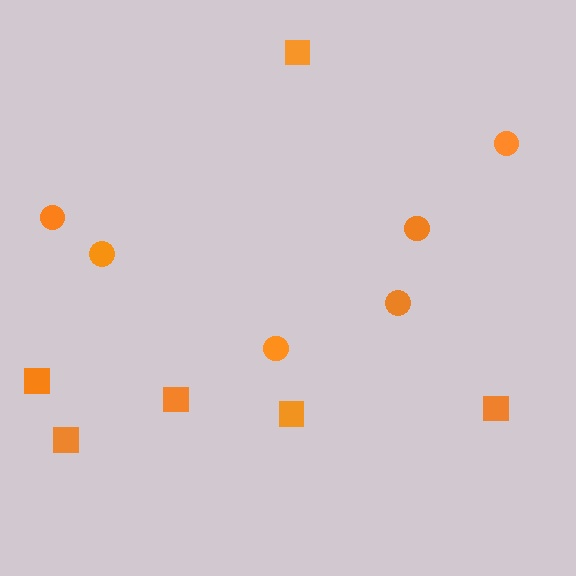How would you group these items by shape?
There are 2 groups: one group of circles (6) and one group of squares (6).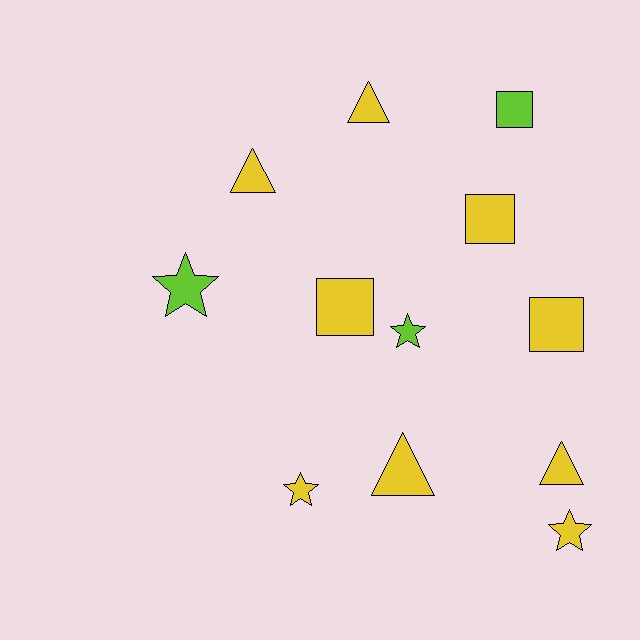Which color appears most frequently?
Yellow, with 9 objects.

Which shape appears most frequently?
Triangle, with 4 objects.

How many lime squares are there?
There is 1 lime square.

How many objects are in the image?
There are 12 objects.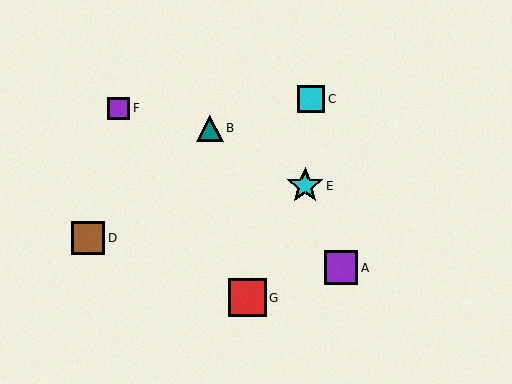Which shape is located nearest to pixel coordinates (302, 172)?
The cyan star (labeled E) at (305, 186) is nearest to that location.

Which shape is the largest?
The red square (labeled G) is the largest.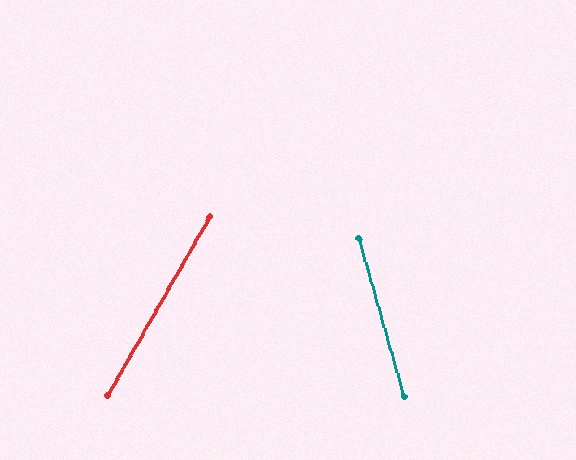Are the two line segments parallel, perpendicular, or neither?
Neither parallel nor perpendicular — they differ by about 46°.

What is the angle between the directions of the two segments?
Approximately 46 degrees.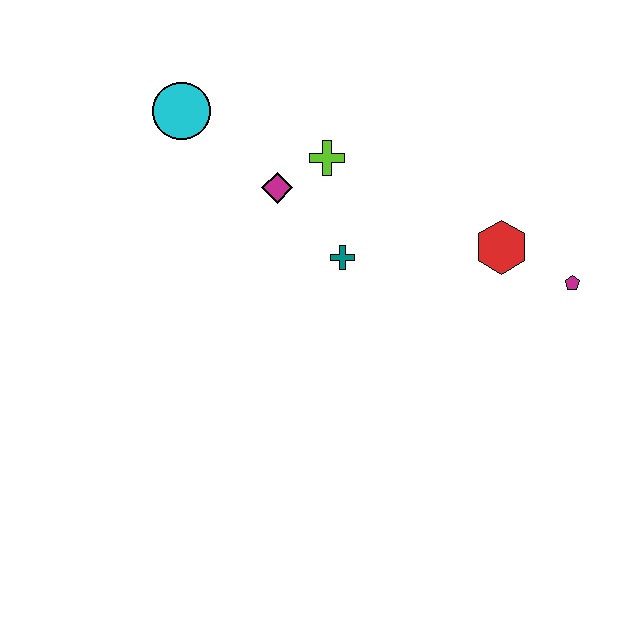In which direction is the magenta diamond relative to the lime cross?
The magenta diamond is to the left of the lime cross.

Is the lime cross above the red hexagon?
Yes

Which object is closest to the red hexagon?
The magenta pentagon is closest to the red hexagon.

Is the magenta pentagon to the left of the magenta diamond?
No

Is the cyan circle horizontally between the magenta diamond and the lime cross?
No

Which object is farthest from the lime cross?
The magenta pentagon is farthest from the lime cross.